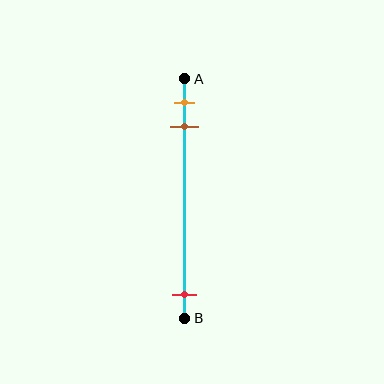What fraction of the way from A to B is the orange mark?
The orange mark is approximately 10% (0.1) of the way from A to B.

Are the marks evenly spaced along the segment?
No, the marks are not evenly spaced.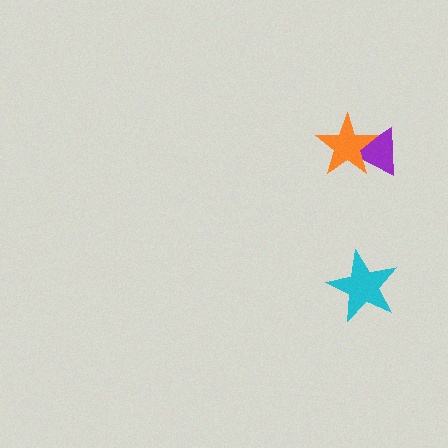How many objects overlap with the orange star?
1 object overlaps with the orange star.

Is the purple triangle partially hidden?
Yes, it is partially covered by another shape.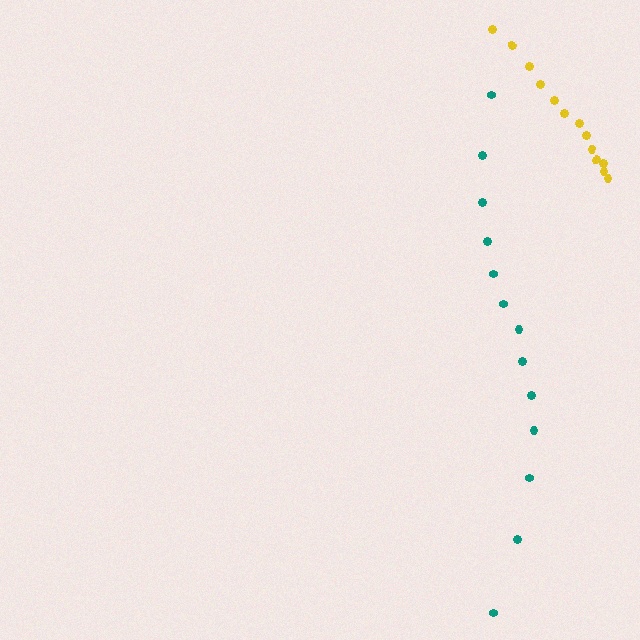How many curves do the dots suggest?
There are 2 distinct paths.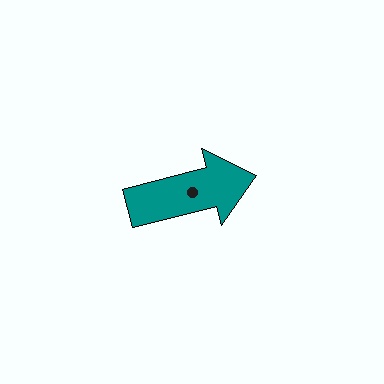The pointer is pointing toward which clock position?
Roughly 3 o'clock.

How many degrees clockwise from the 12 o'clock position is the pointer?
Approximately 76 degrees.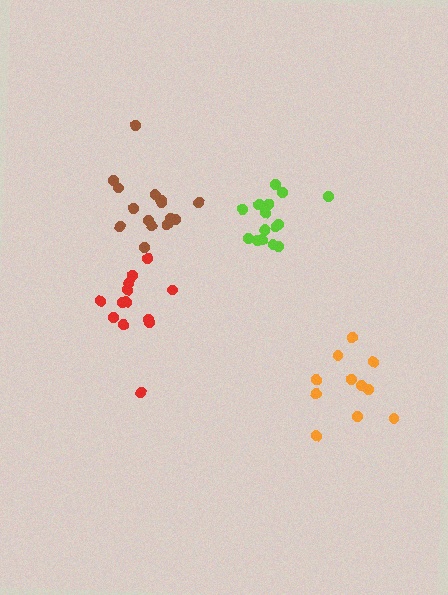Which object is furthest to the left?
The red cluster is leftmost.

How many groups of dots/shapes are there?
There are 4 groups.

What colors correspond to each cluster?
The clusters are colored: lime, red, brown, orange.